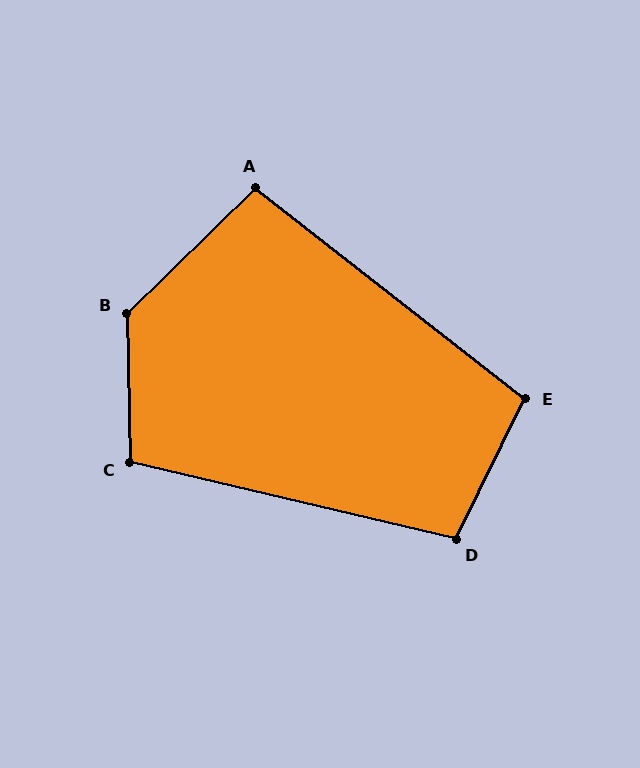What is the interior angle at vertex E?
Approximately 102 degrees (obtuse).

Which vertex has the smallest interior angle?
A, at approximately 98 degrees.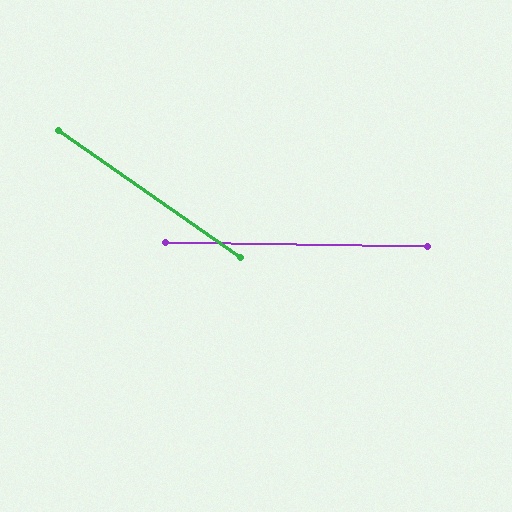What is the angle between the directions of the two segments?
Approximately 34 degrees.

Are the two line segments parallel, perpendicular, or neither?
Neither parallel nor perpendicular — they differ by about 34°.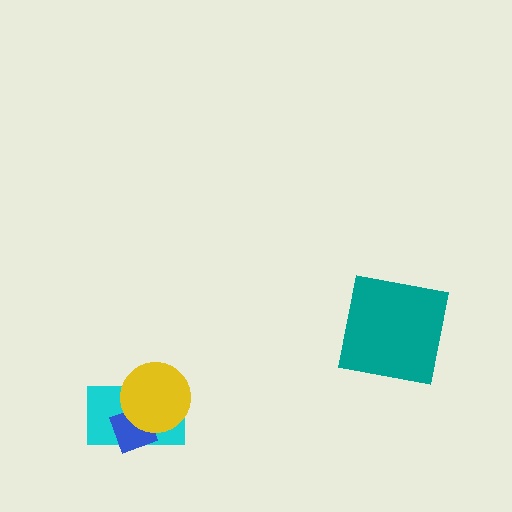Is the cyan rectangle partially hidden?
Yes, it is partially covered by another shape.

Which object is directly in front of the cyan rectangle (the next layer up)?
The blue diamond is directly in front of the cyan rectangle.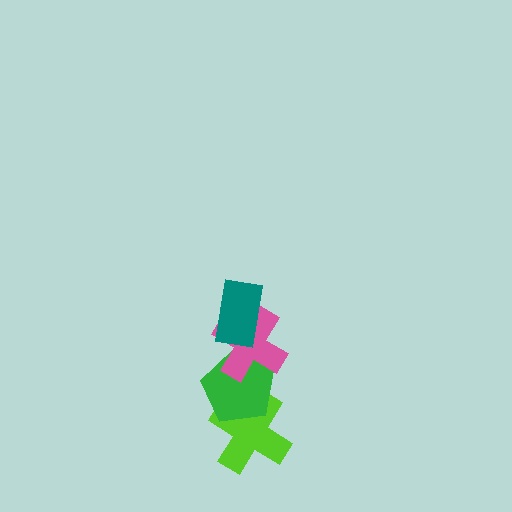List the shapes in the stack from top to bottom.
From top to bottom: the teal rectangle, the pink cross, the green pentagon, the lime cross.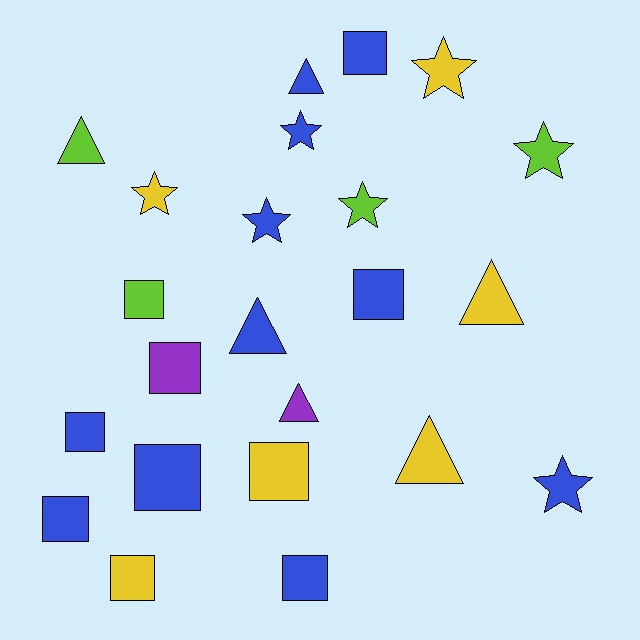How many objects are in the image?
There are 23 objects.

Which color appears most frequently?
Blue, with 11 objects.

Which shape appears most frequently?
Square, with 10 objects.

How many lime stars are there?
There are 2 lime stars.